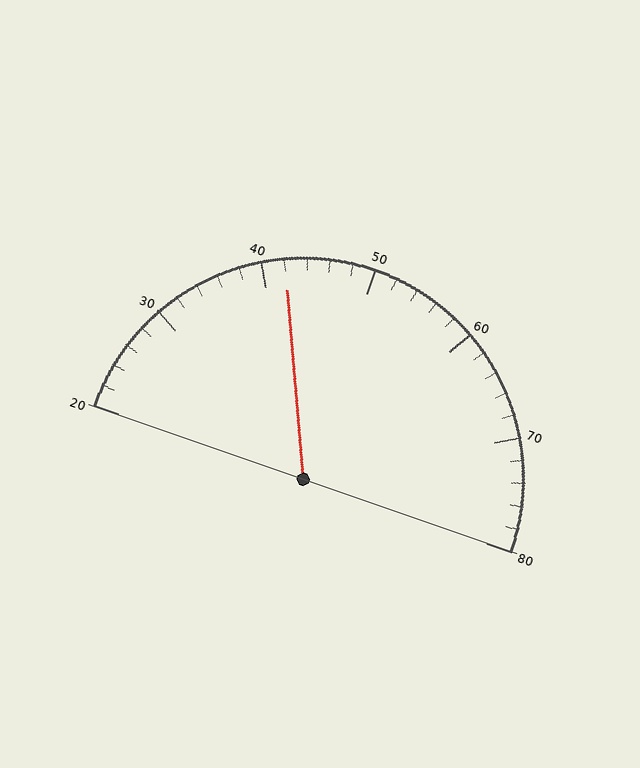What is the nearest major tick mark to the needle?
The nearest major tick mark is 40.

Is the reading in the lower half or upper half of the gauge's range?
The reading is in the lower half of the range (20 to 80).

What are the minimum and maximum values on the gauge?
The gauge ranges from 20 to 80.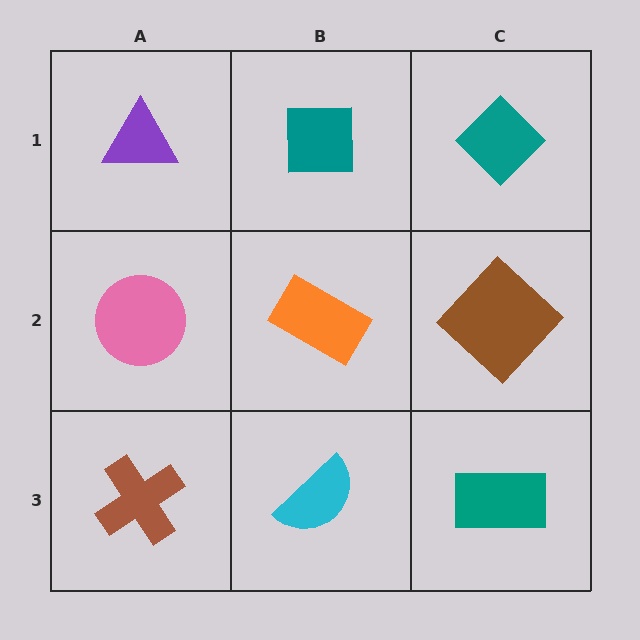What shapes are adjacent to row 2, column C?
A teal diamond (row 1, column C), a teal rectangle (row 3, column C), an orange rectangle (row 2, column B).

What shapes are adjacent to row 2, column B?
A teal square (row 1, column B), a cyan semicircle (row 3, column B), a pink circle (row 2, column A), a brown diamond (row 2, column C).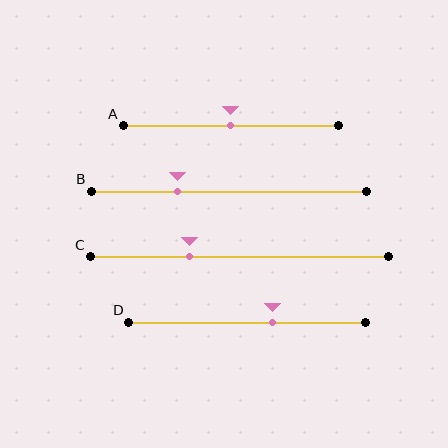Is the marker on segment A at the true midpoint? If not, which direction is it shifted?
Yes, the marker on segment A is at the true midpoint.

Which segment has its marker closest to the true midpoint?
Segment A has its marker closest to the true midpoint.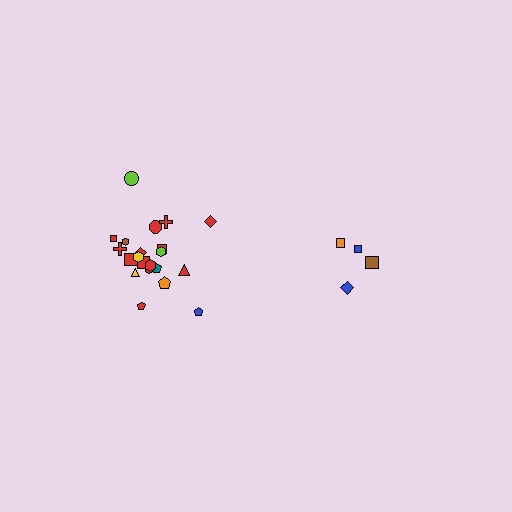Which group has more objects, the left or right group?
The left group.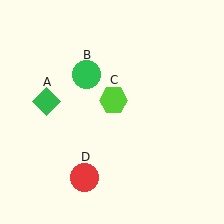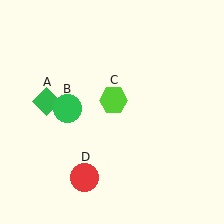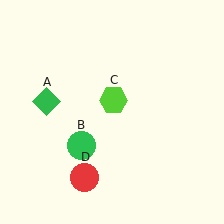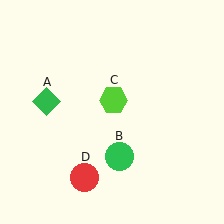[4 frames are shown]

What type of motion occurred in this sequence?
The green circle (object B) rotated counterclockwise around the center of the scene.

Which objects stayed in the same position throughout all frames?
Green diamond (object A) and lime hexagon (object C) and red circle (object D) remained stationary.